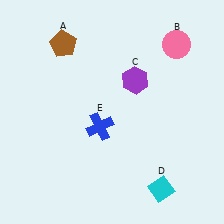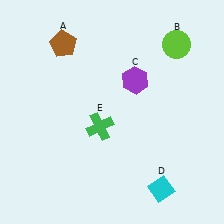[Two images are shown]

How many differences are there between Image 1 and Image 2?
There are 2 differences between the two images.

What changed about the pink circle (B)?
In Image 1, B is pink. In Image 2, it changed to lime.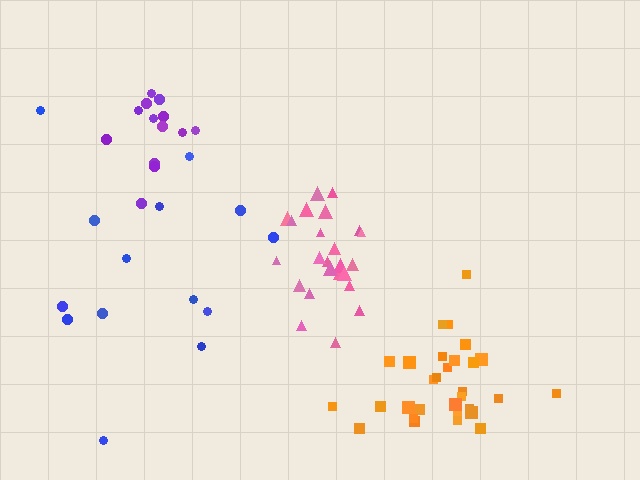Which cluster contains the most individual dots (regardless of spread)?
Orange (30).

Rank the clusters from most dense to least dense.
orange, pink, purple, blue.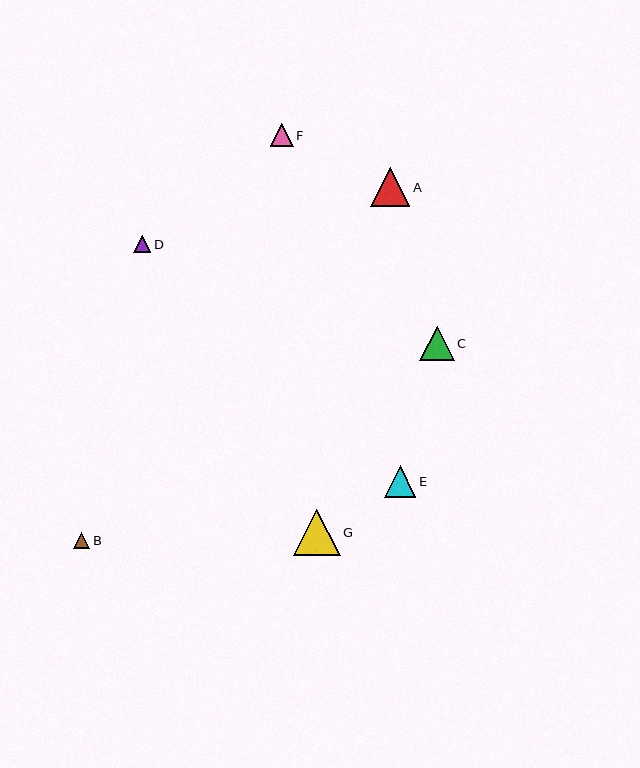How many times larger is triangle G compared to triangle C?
Triangle G is approximately 1.4 times the size of triangle C.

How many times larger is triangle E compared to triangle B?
Triangle E is approximately 2.0 times the size of triangle B.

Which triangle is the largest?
Triangle G is the largest with a size of approximately 47 pixels.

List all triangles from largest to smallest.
From largest to smallest: G, A, C, E, F, D, B.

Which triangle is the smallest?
Triangle B is the smallest with a size of approximately 16 pixels.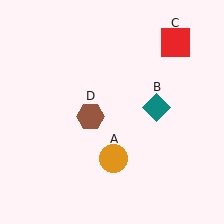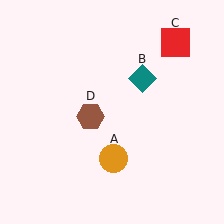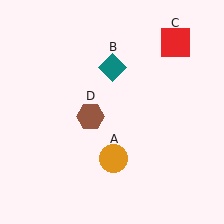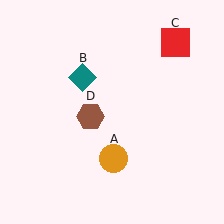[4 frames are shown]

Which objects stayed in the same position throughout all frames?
Orange circle (object A) and red square (object C) and brown hexagon (object D) remained stationary.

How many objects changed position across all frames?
1 object changed position: teal diamond (object B).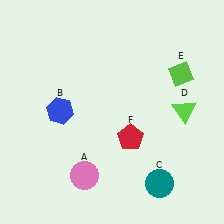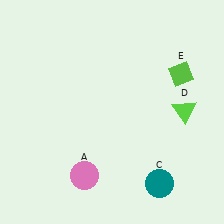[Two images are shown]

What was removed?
The red pentagon (F), the blue hexagon (B) were removed in Image 2.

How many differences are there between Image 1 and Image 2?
There are 2 differences between the two images.